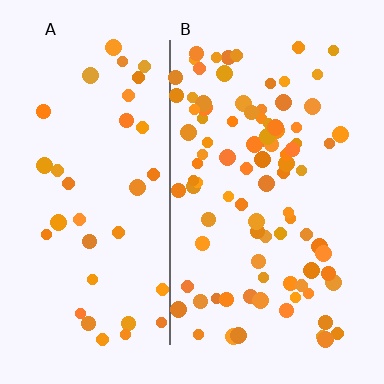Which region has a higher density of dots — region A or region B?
B (the right).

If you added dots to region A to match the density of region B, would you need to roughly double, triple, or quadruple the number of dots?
Approximately double.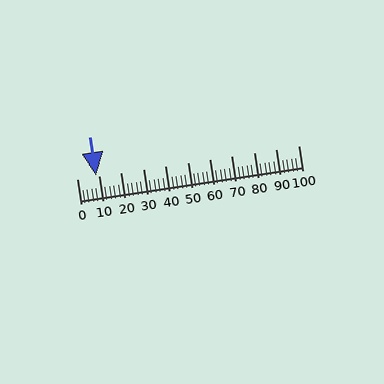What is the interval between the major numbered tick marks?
The major tick marks are spaced 10 units apart.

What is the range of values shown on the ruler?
The ruler shows values from 0 to 100.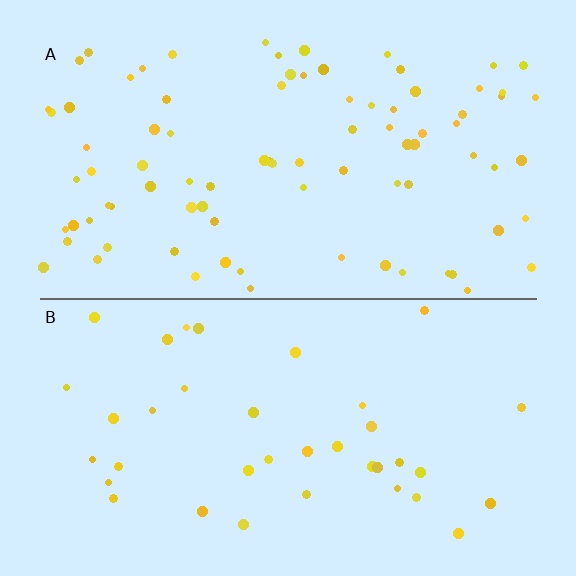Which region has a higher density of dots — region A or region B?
A (the top).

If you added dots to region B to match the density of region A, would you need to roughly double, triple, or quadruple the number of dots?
Approximately double.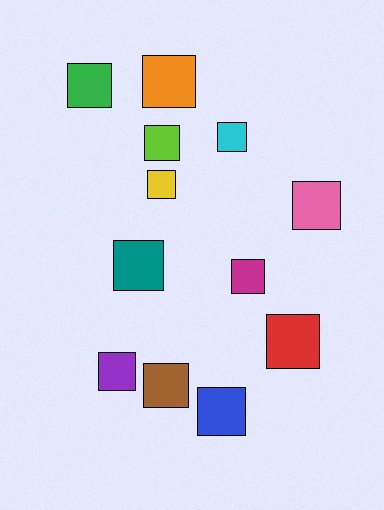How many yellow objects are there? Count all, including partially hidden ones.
There is 1 yellow object.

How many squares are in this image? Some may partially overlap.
There are 12 squares.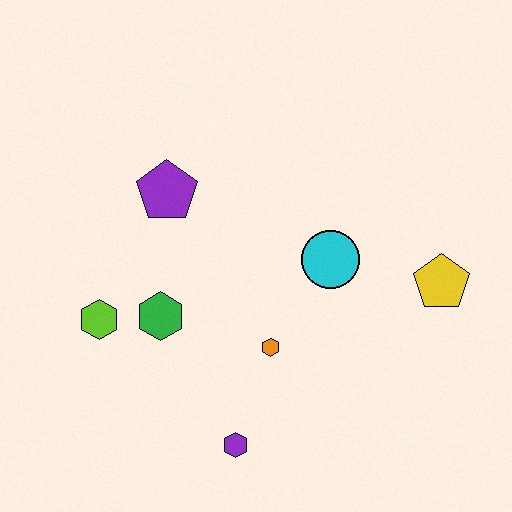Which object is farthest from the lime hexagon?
The yellow pentagon is farthest from the lime hexagon.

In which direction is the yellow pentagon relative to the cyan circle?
The yellow pentagon is to the right of the cyan circle.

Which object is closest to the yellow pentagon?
The cyan circle is closest to the yellow pentagon.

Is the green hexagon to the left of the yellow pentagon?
Yes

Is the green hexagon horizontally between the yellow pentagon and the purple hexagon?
No